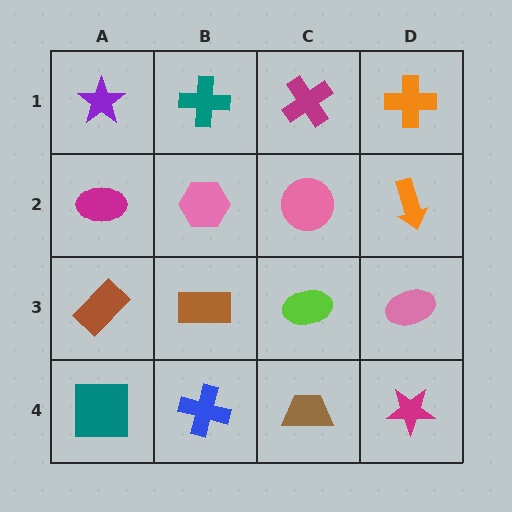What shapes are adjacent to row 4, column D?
A pink ellipse (row 3, column D), a brown trapezoid (row 4, column C).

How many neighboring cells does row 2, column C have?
4.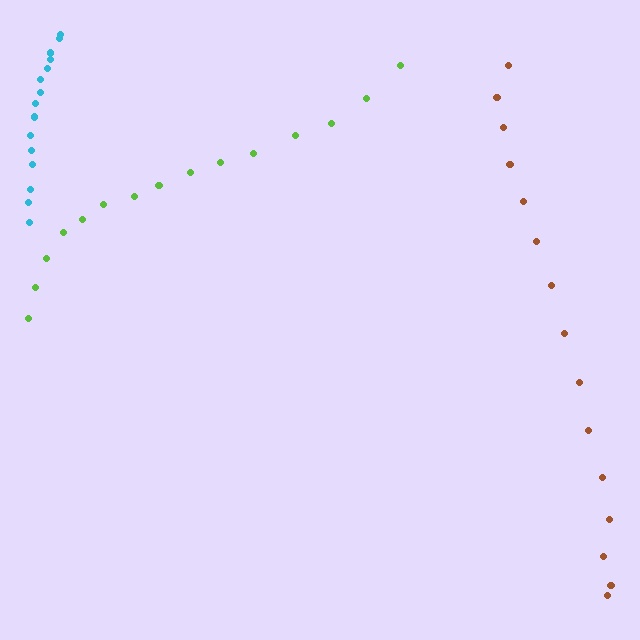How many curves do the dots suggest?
There are 3 distinct paths.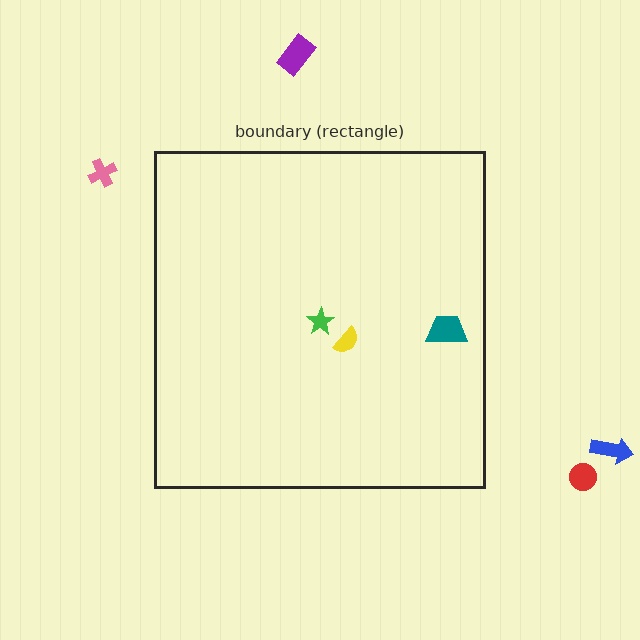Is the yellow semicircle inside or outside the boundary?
Inside.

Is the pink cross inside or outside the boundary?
Outside.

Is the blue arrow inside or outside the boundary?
Outside.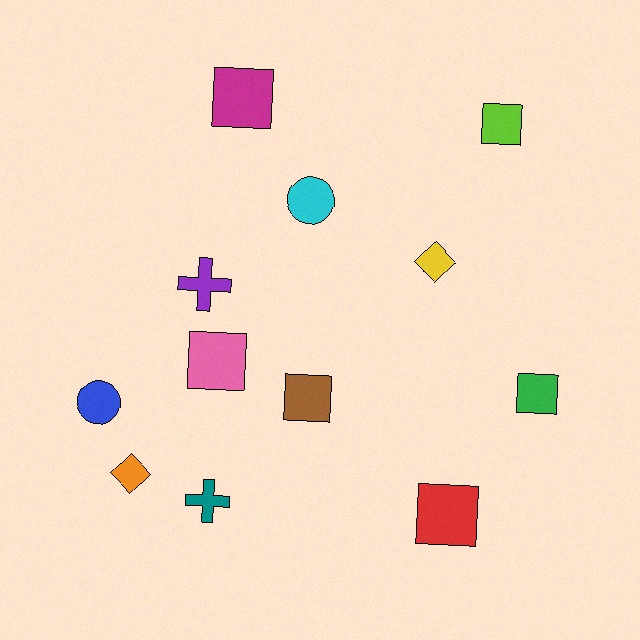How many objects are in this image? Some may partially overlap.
There are 12 objects.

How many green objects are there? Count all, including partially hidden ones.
There is 1 green object.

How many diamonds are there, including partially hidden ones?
There are 2 diamonds.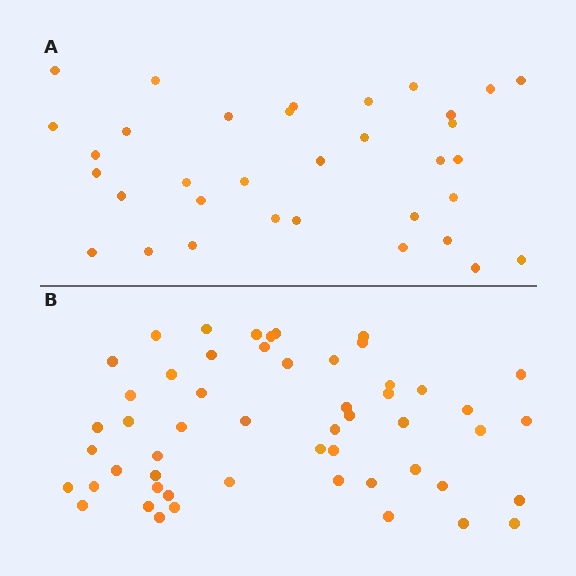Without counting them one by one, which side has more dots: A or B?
Region B (the bottom region) has more dots.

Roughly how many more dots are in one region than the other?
Region B has approximately 20 more dots than region A.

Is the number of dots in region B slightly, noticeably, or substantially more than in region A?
Region B has substantially more. The ratio is roughly 1.6 to 1.